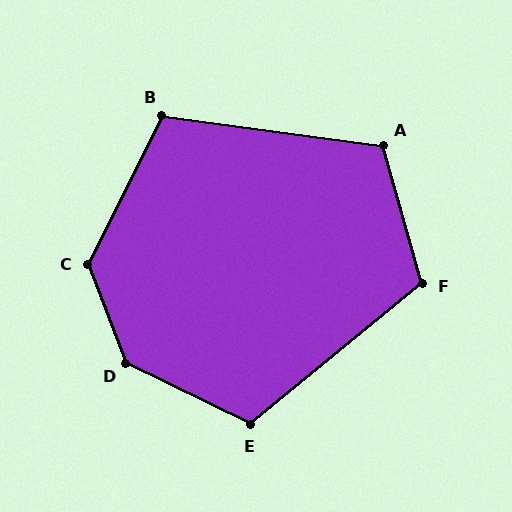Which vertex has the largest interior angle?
D, at approximately 137 degrees.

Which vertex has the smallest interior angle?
B, at approximately 109 degrees.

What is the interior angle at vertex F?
Approximately 114 degrees (obtuse).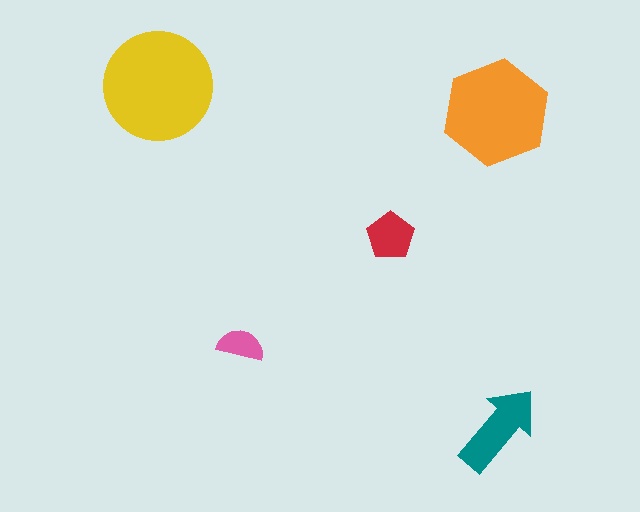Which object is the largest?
The yellow circle.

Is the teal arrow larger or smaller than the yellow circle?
Smaller.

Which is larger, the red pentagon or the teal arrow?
The teal arrow.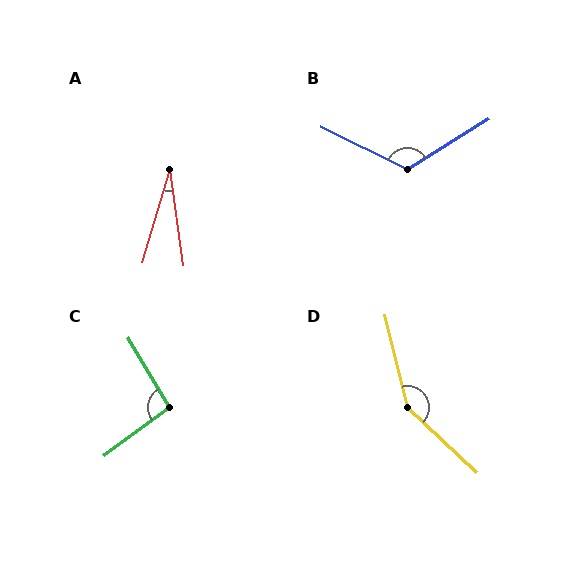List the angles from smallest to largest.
A (24°), C (95°), B (122°), D (147°).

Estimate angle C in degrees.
Approximately 95 degrees.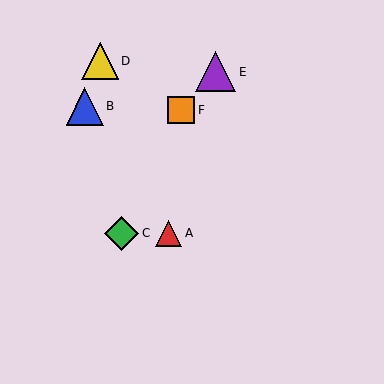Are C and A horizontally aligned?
Yes, both are at y≈233.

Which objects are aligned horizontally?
Objects A, C are aligned horizontally.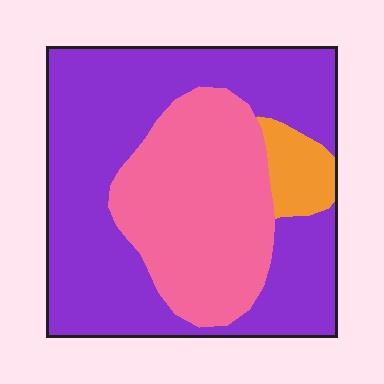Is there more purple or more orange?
Purple.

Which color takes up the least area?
Orange, at roughly 5%.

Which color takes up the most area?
Purple, at roughly 60%.